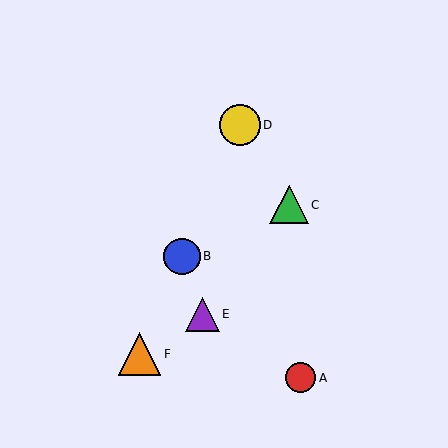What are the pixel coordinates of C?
Object C is at (289, 205).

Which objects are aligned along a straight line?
Objects B, D, F are aligned along a straight line.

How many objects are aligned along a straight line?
3 objects (B, D, F) are aligned along a straight line.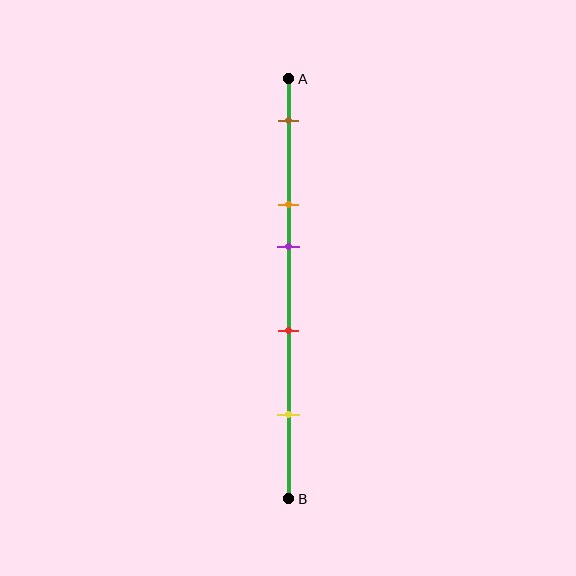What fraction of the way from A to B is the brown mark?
The brown mark is approximately 10% (0.1) of the way from A to B.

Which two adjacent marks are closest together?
The orange and purple marks are the closest adjacent pair.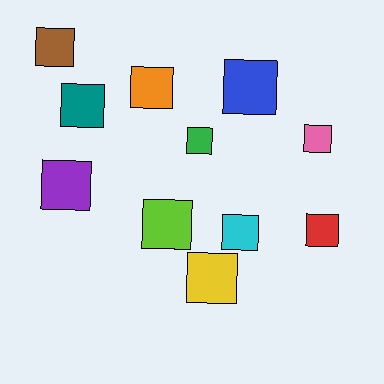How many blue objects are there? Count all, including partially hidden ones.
There is 1 blue object.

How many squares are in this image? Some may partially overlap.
There are 11 squares.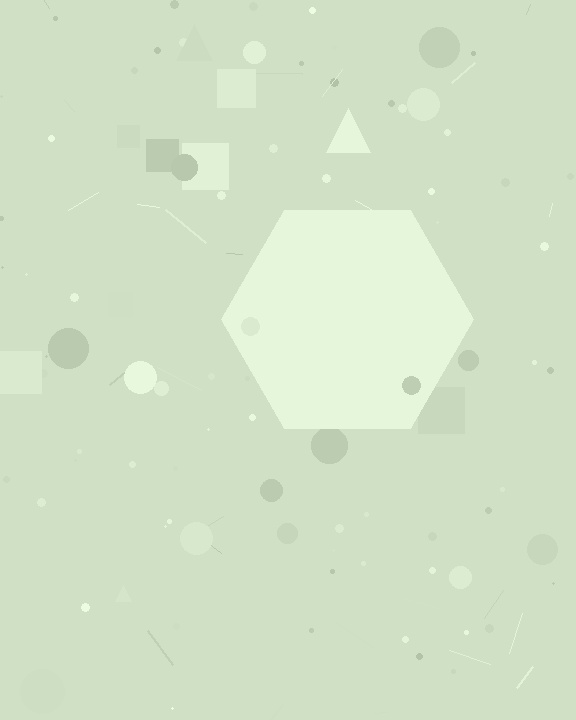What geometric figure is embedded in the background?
A hexagon is embedded in the background.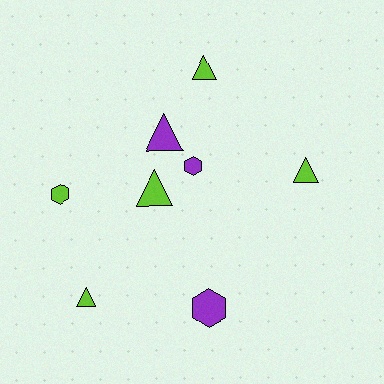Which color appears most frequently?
Lime, with 5 objects.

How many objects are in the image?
There are 8 objects.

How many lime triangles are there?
There are 4 lime triangles.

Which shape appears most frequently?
Triangle, with 5 objects.